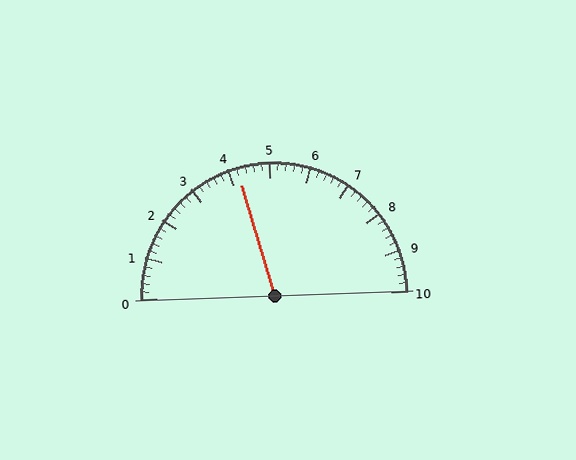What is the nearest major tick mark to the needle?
The nearest major tick mark is 4.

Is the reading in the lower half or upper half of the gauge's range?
The reading is in the lower half of the range (0 to 10).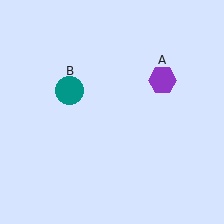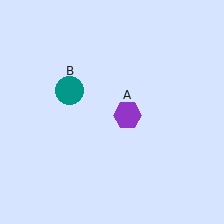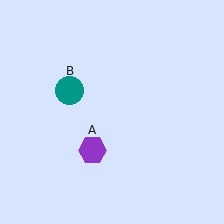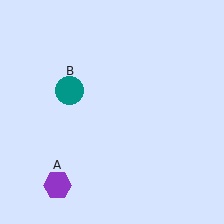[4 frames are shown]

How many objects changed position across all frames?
1 object changed position: purple hexagon (object A).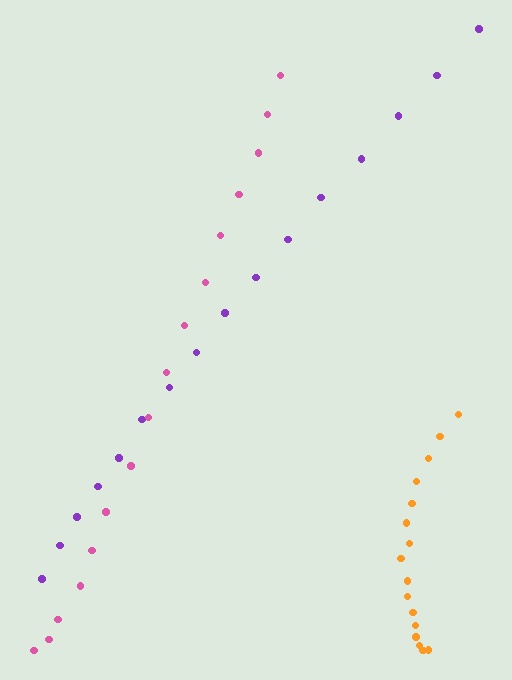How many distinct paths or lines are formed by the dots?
There are 3 distinct paths.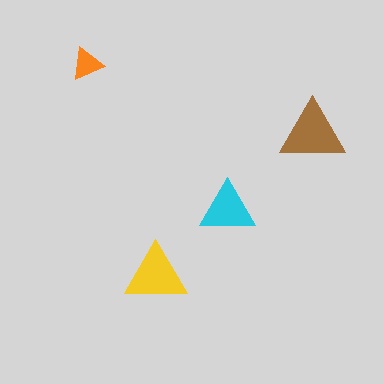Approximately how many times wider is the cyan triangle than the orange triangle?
About 1.5 times wider.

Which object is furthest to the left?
The orange triangle is leftmost.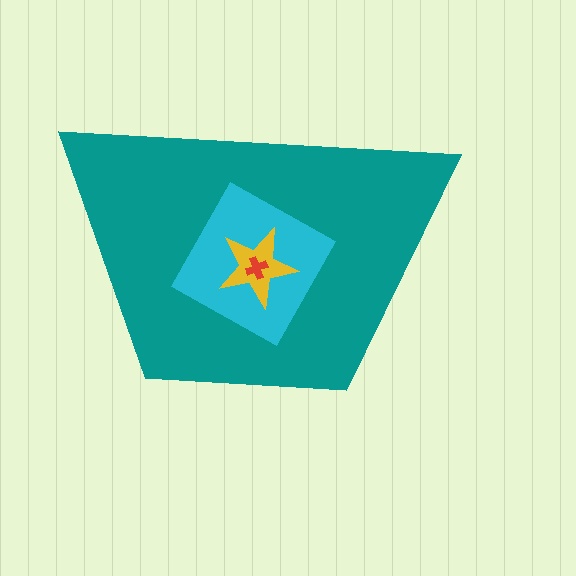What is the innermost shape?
The red cross.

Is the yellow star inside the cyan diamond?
Yes.